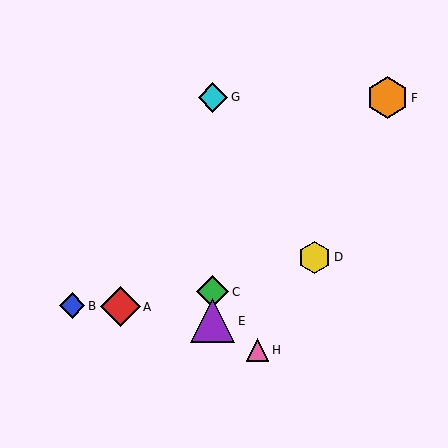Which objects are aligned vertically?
Objects C, E, G are aligned vertically.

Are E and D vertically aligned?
No, E is at x≈213 and D is at x≈315.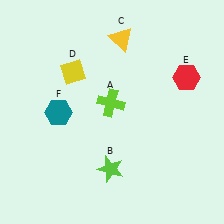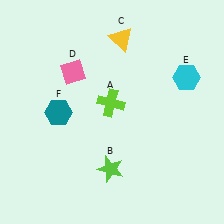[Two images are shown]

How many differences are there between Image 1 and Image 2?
There are 2 differences between the two images.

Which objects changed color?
D changed from yellow to pink. E changed from red to cyan.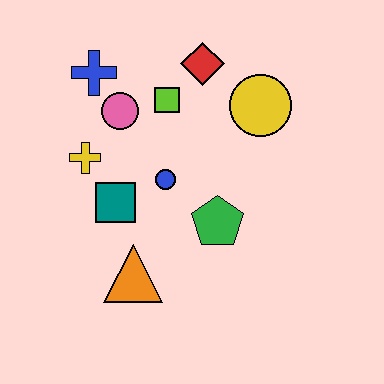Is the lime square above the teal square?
Yes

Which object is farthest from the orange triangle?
The red diamond is farthest from the orange triangle.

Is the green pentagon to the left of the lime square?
No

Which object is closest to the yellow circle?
The red diamond is closest to the yellow circle.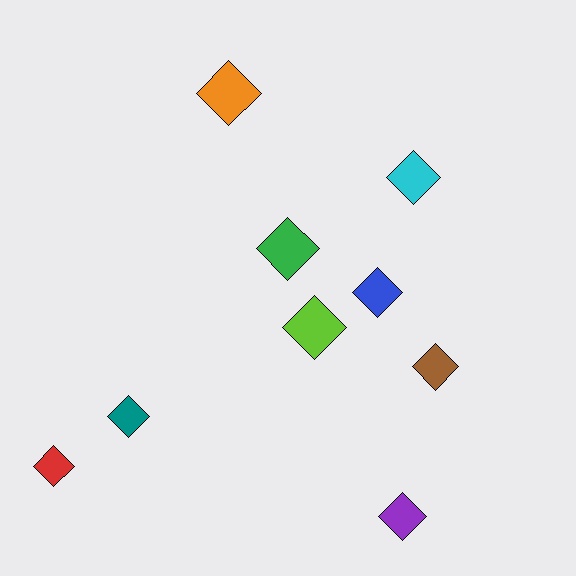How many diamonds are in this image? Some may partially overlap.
There are 9 diamonds.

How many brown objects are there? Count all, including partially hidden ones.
There is 1 brown object.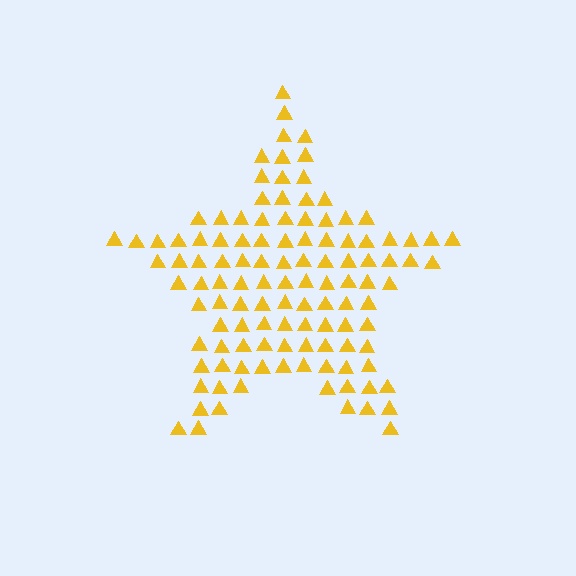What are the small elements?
The small elements are triangles.